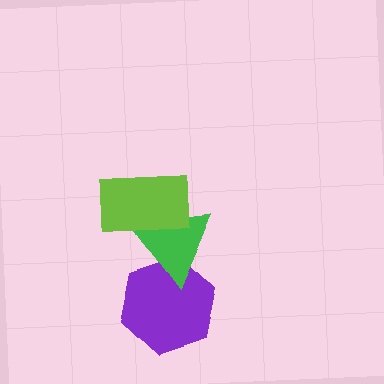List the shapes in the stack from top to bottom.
From top to bottom: the lime rectangle, the green triangle, the purple hexagon.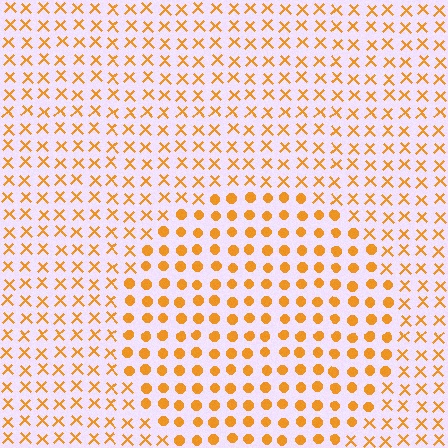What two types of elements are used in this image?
The image uses circles inside the circle region and X marks outside it.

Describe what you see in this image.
The image is filled with small orange elements arranged in a uniform grid. A circle-shaped region contains circles, while the surrounding area contains X marks. The boundary is defined purely by the change in element shape.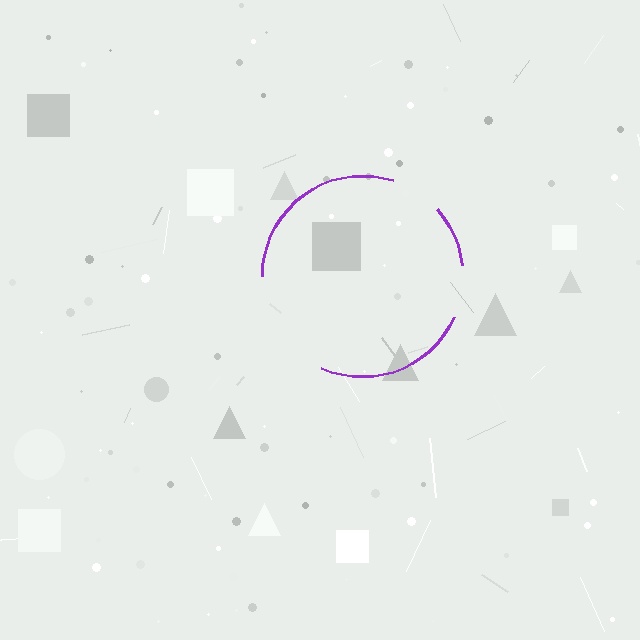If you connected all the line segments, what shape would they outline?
They would outline a circle.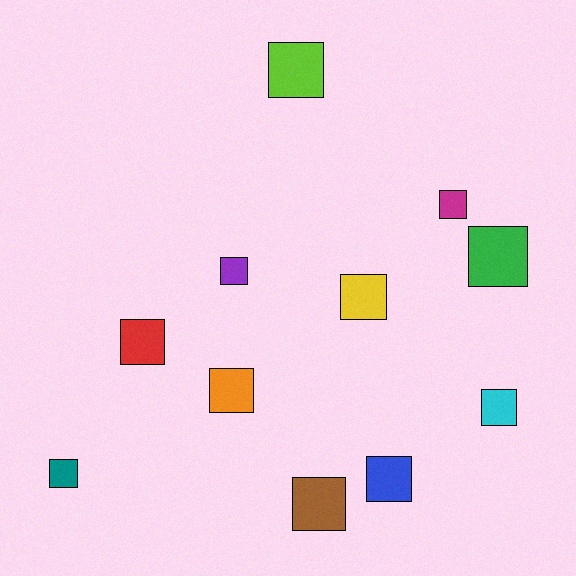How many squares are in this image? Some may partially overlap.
There are 11 squares.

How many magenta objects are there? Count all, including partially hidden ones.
There is 1 magenta object.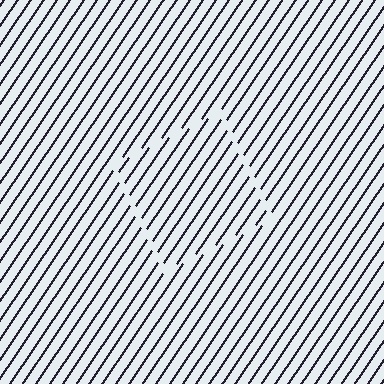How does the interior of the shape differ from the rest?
The interior of the shape contains the same grating, shifted by half a period — the contour is defined by the phase discontinuity where line-ends from the inner and outer gratings abut.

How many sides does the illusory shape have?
4 sides — the line-ends trace a square.